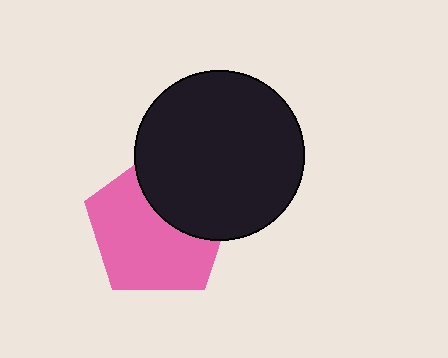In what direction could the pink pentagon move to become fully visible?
The pink pentagon could move toward the lower-left. That would shift it out from behind the black circle entirely.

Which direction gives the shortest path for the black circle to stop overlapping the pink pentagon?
Moving toward the upper-right gives the shortest separation.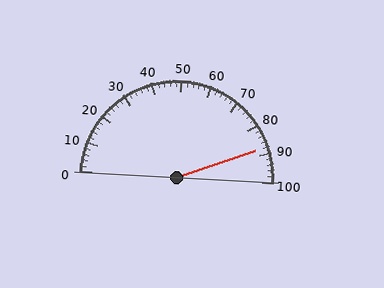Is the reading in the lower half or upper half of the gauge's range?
The reading is in the upper half of the range (0 to 100).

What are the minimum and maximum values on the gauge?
The gauge ranges from 0 to 100.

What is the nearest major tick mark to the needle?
The nearest major tick mark is 90.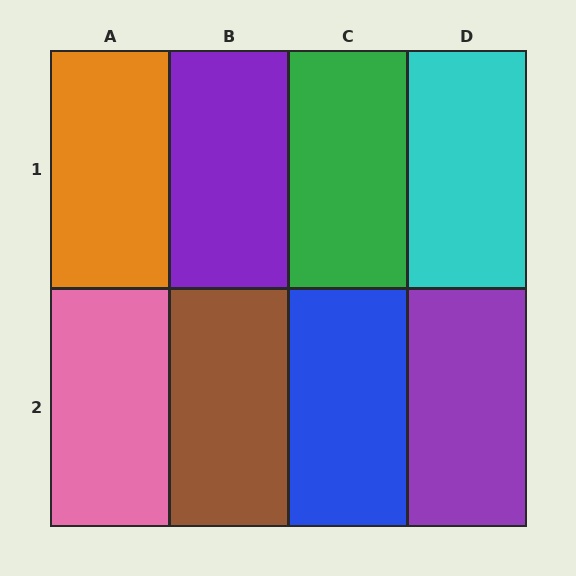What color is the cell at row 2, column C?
Blue.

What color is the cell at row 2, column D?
Purple.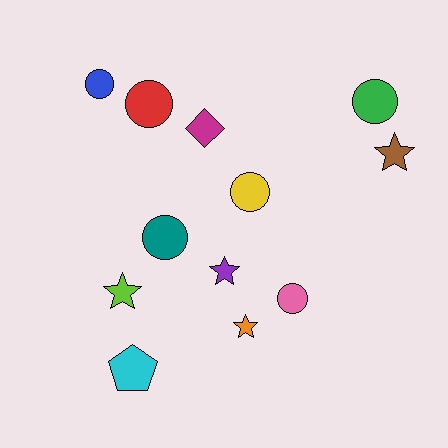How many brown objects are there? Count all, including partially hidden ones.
There is 1 brown object.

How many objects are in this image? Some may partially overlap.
There are 12 objects.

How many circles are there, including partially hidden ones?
There are 6 circles.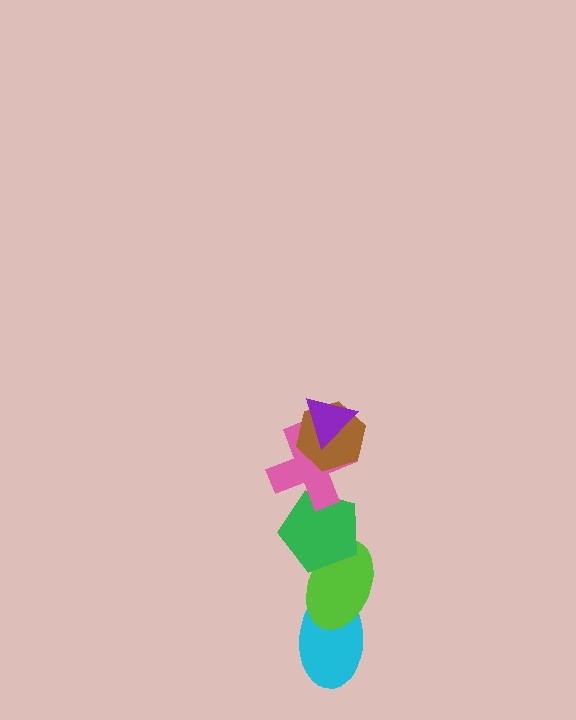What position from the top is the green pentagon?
The green pentagon is 4th from the top.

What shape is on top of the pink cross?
The brown hexagon is on top of the pink cross.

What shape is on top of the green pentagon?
The pink cross is on top of the green pentagon.